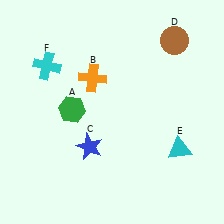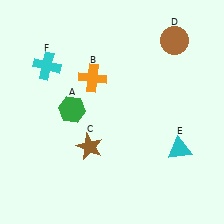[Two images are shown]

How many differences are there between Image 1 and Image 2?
There is 1 difference between the two images.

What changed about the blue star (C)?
In Image 1, C is blue. In Image 2, it changed to brown.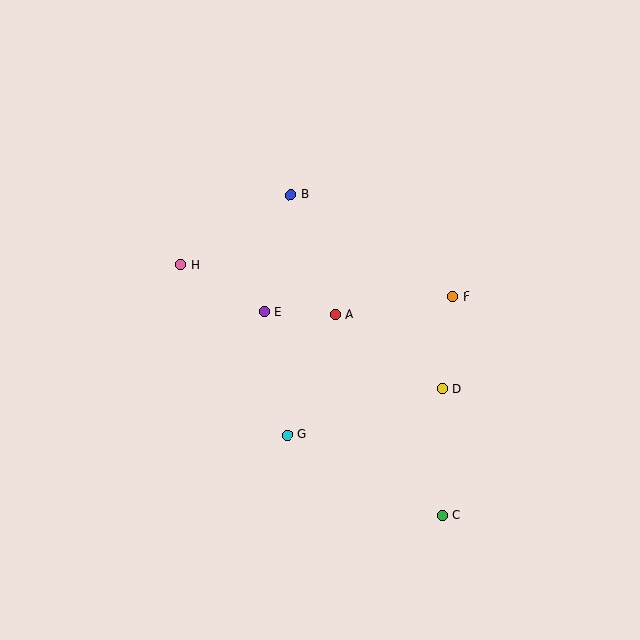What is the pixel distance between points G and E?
The distance between G and E is 125 pixels.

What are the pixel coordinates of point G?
Point G is at (287, 435).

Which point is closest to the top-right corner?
Point F is closest to the top-right corner.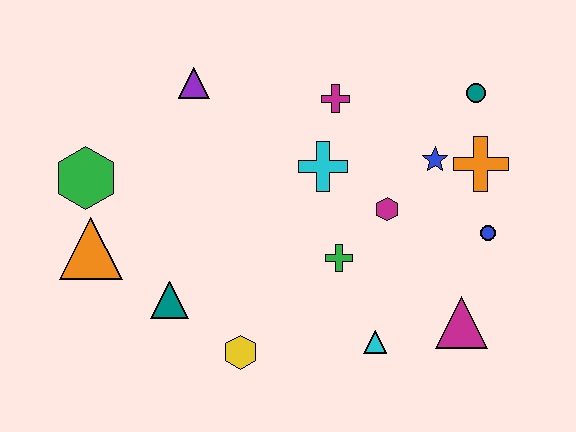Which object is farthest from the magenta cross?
The orange triangle is farthest from the magenta cross.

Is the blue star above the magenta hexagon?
Yes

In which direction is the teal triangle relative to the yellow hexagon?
The teal triangle is to the left of the yellow hexagon.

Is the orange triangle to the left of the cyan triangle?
Yes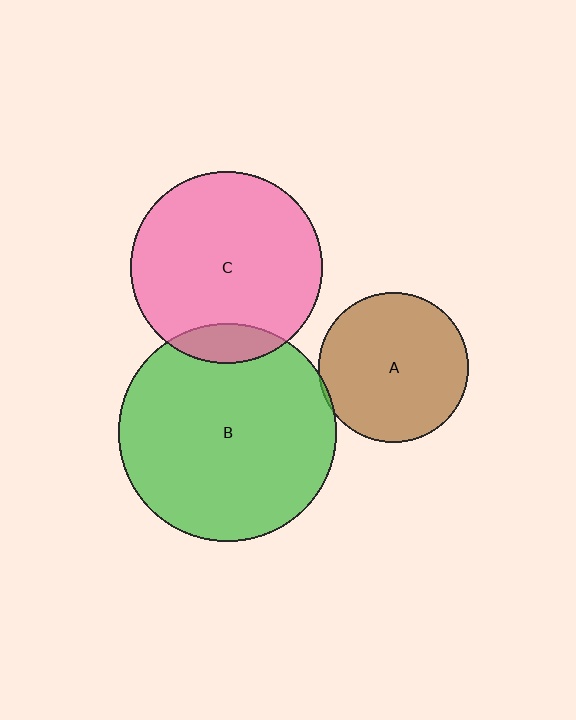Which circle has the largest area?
Circle B (green).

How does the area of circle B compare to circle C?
Approximately 1.3 times.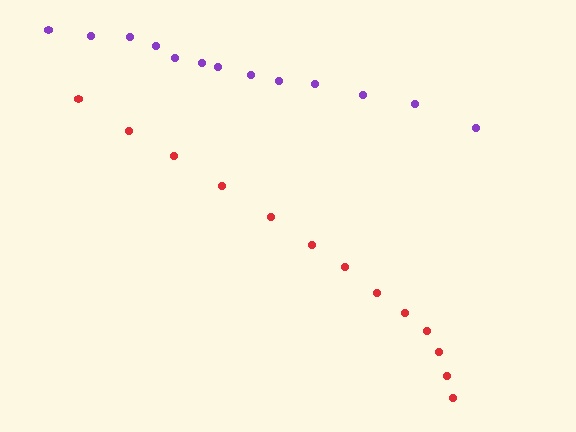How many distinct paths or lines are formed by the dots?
There are 2 distinct paths.